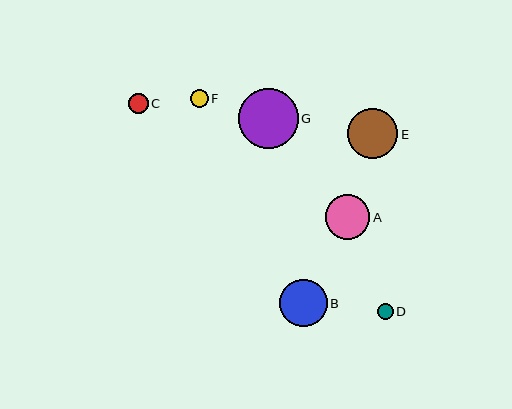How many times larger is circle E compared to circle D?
Circle E is approximately 3.3 times the size of circle D.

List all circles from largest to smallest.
From largest to smallest: G, E, B, A, C, F, D.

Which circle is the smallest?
Circle D is the smallest with a size of approximately 15 pixels.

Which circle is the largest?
Circle G is the largest with a size of approximately 60 pixels.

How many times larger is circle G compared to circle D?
Circle G is approximately 3.9 times the size of circle D.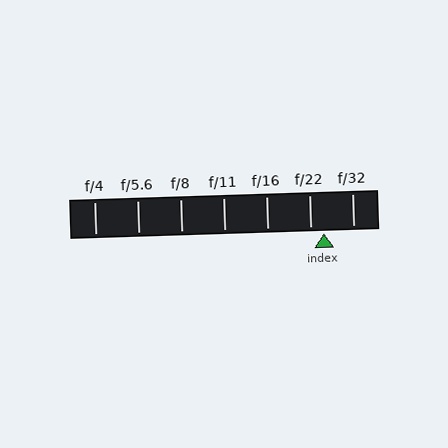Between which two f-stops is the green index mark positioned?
The index mark is between f/22 and f/32.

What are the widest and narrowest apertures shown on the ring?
The widest aperture shown is f/4 and the narrowest is f/32.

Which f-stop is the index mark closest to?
The index mark is closest to f/22.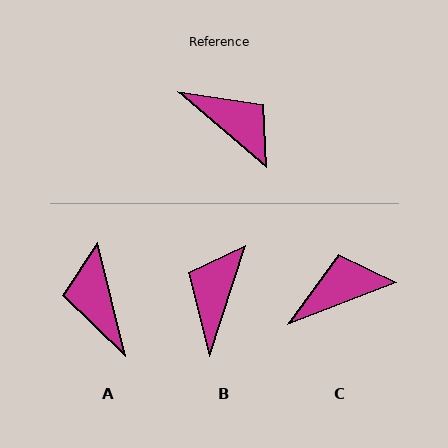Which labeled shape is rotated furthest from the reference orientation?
A, about 144 degrees away.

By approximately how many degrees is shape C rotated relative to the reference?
Approximately 62 degrees counter-clockwise.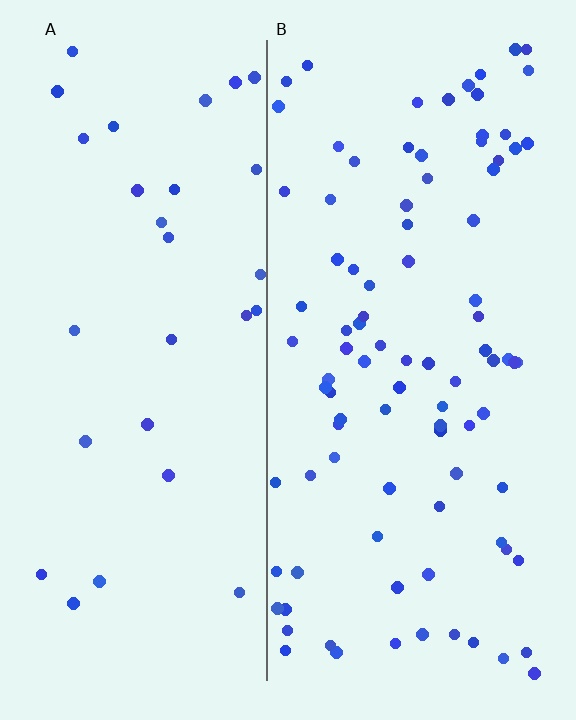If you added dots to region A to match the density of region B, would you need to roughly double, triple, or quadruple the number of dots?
Approximately triple.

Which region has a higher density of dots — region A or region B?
B (the right).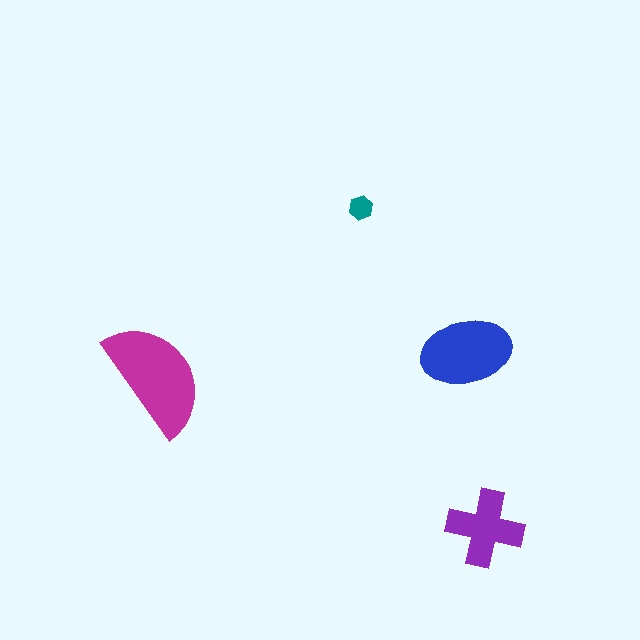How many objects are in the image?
There are 4 objects in the image.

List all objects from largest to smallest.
The magenta semicircle, the blue ellipse, the purple cross, the teal hexagon.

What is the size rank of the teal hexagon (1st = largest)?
4th.